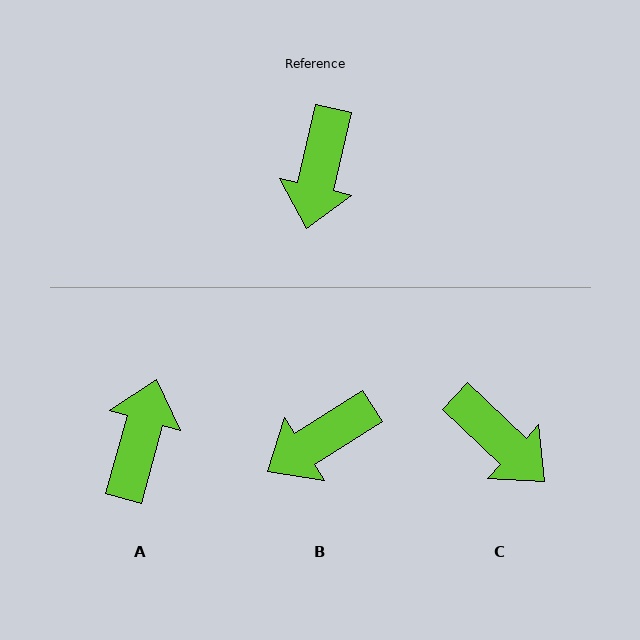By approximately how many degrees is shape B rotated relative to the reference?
Approximately 45 degrees clockwise.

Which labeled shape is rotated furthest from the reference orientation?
A, about 177 degrees away.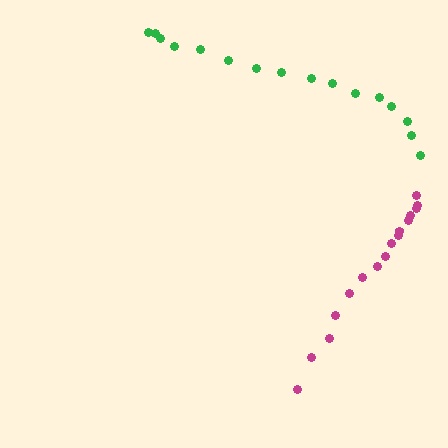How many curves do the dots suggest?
There are 2 distinct paths.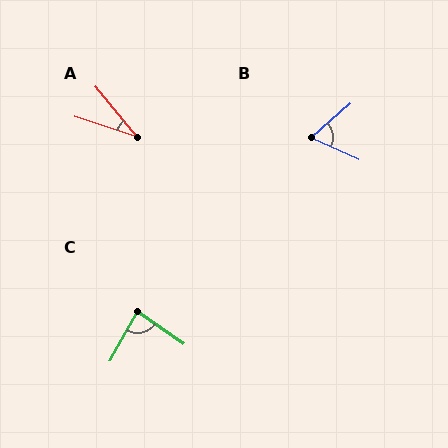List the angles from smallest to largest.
A (33°), B (66°), C (84°).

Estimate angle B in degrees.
Approximately 66 degrees.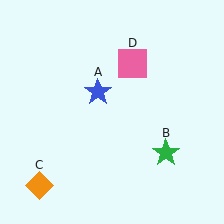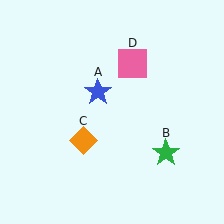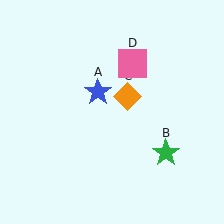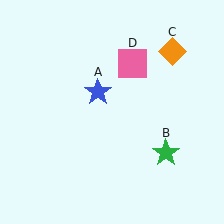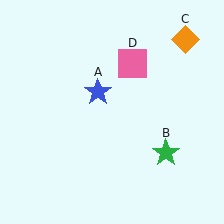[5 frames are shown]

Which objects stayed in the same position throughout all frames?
Blue star (object A) and green star (object B) and pink square (object D) remained stationary.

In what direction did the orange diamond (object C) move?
The orange diamond (object C) moved up and to the right.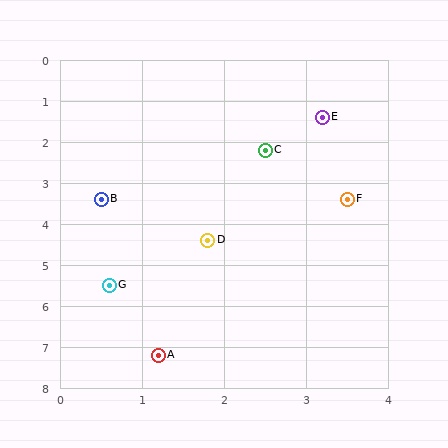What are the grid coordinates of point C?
Point C is at approximately (2.5, 2.2).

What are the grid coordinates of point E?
Point E is at approximately (3.2, 1.4).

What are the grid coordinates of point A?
Point A is at approximately (1.2, 7.2).